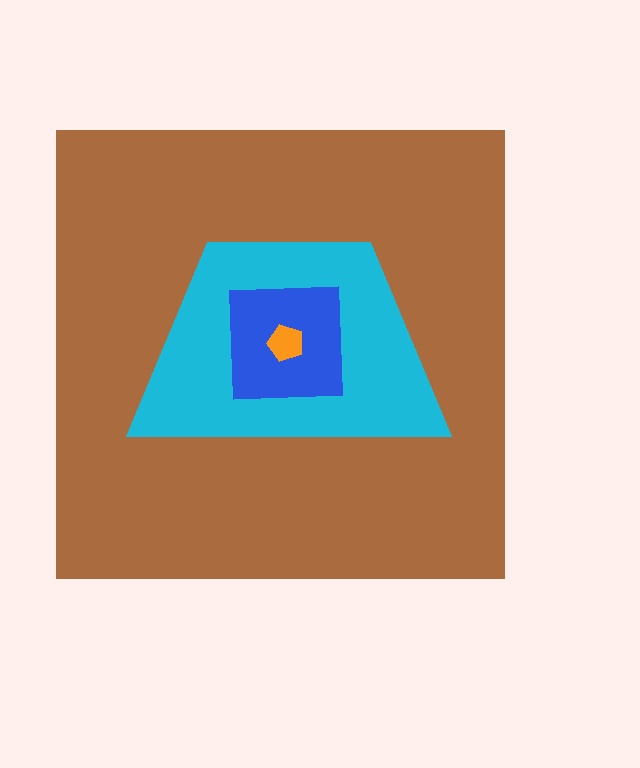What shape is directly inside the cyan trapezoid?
The blue square.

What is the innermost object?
The orange pentagon.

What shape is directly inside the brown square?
The cyan trapezoid.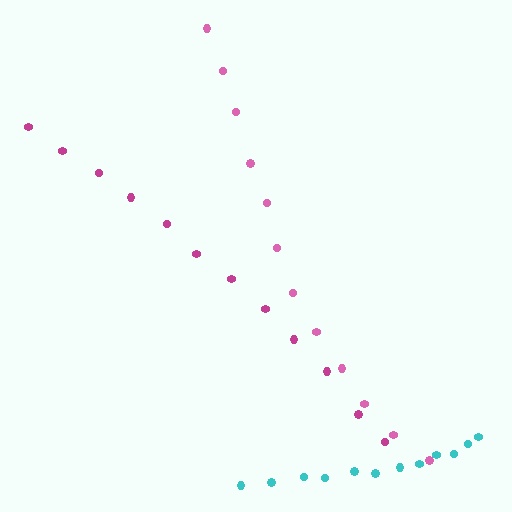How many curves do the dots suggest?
There are 3 distinct paths.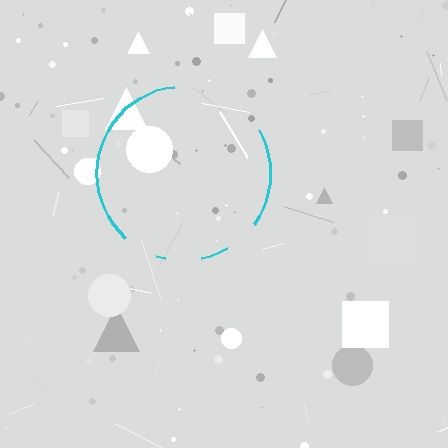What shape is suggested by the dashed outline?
The dashed outline suggests a circle.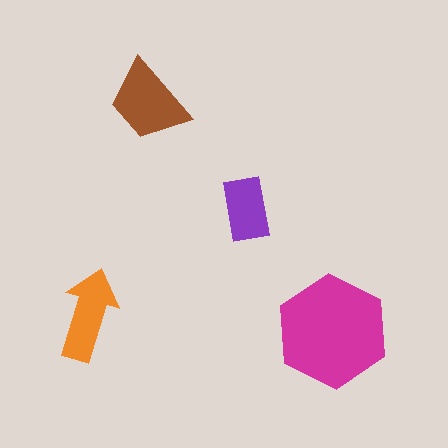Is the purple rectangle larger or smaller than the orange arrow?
Smaller.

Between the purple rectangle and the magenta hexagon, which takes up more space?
The magenta hexagon.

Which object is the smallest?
The purple rectangle.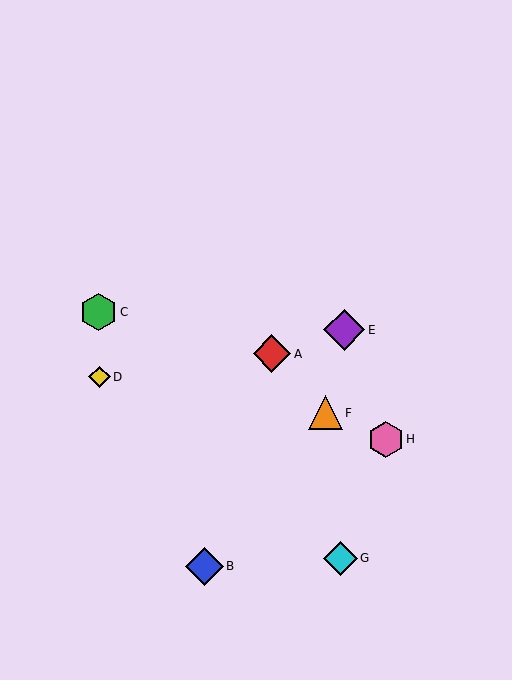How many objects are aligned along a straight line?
3 objects (C, F, H) are aligned along a straight line.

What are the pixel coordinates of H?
Object H is at (386, 439).